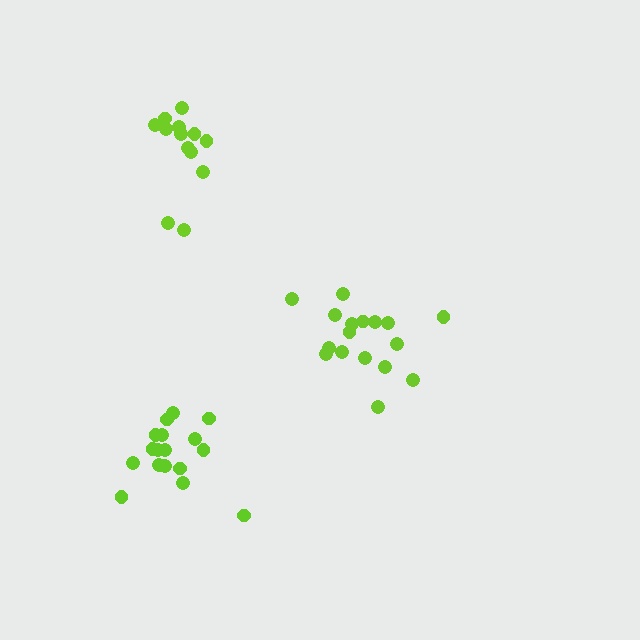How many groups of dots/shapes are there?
There are 3 groups.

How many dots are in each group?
Group 1: 17 dots, Group 2: 17 dots, Group 3: 13 dots (47 total).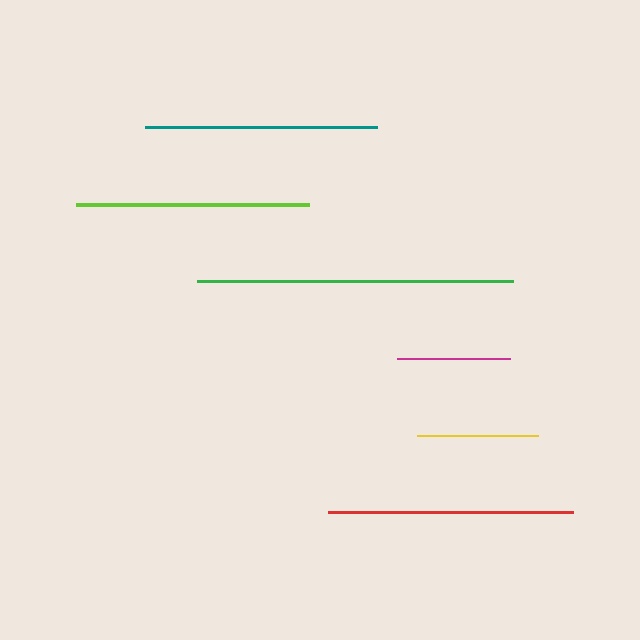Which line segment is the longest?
The green line is the longest at approximately 315 pixels.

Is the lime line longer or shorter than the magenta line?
The lime line is longer than the magenta line.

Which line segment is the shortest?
The magenta line is the shortest at approximately 114 pixels.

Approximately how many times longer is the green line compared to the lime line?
The green line is approximately 1.4 times the length of the lime line.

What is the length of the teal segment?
The teal segment is approximately 232 pixels long.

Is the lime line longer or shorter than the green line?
The green line is longer than the lime line.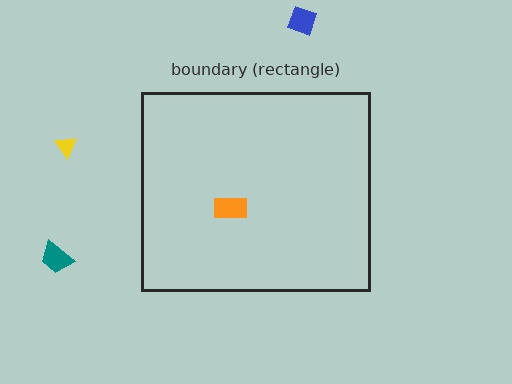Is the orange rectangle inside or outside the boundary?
Inside.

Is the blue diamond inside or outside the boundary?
Outside.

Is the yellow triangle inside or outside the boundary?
Outside.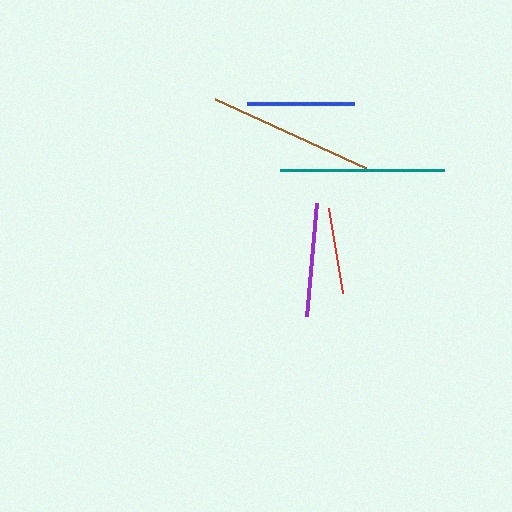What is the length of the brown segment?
The brown segment is approximately 165 pixels long.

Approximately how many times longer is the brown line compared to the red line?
The brown line is approximately 1.9 times the length of the red line.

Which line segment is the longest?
The brown line is the longest at approximately 165 pixels.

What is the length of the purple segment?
The purple segment is approximately 114 pixels long.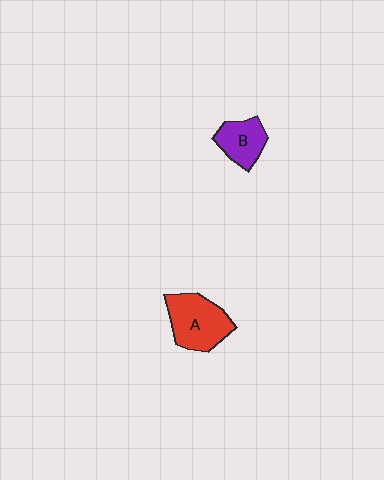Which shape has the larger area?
Shape A (red).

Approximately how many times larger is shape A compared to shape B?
Approximately 1.5 times.